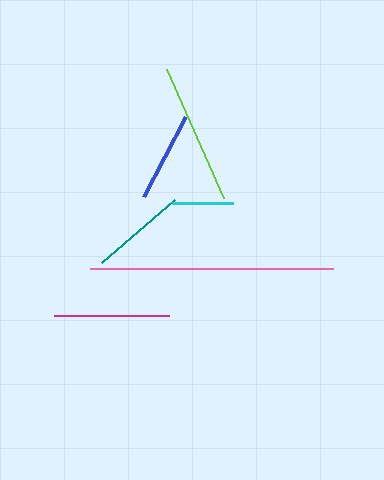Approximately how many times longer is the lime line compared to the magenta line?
The lime line is approximately 1.2 times the length of the magenta line.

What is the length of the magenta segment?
The magenta segment is approximately 115 pixels long.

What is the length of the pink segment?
The pink segment is approximately 242 pixels long.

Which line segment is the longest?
The pink line is the longest at approximately 242 pixels.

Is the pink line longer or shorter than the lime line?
The pink line is longer than the lime line.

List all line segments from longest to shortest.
From longest to shortest: pink, lime, magenta, teal, blue, cyan.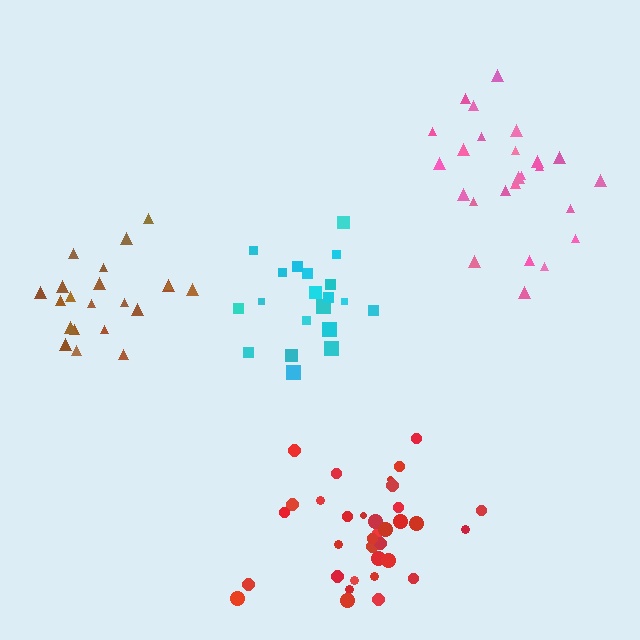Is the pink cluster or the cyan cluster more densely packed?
Cyan.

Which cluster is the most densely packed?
Red.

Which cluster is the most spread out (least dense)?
Brown.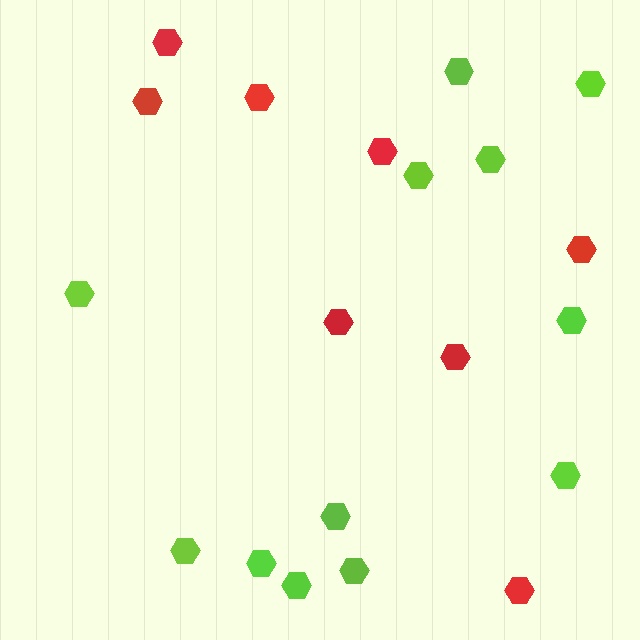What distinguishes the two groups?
There are 2 groups: one group of lime hexagons (12) and one group of red hexagons (8).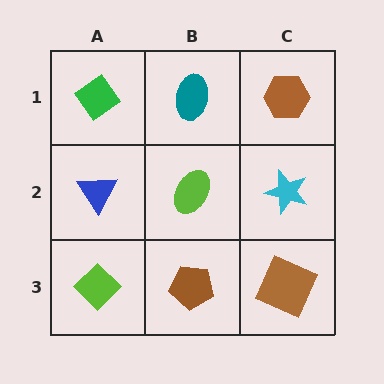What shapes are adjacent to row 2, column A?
A green diamond (row 1, column A), a lime diamond (row 3, column A), a lime ellipse (row 2, column B).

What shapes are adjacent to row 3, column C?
A cyan star (row 2, column C), a brown pentagon (row 3, column B).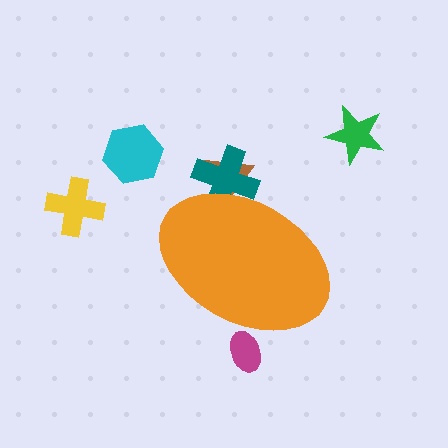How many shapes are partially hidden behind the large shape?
3 shapes are partially hidden.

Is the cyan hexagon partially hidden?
No, the cyan hexagon is fully visible.